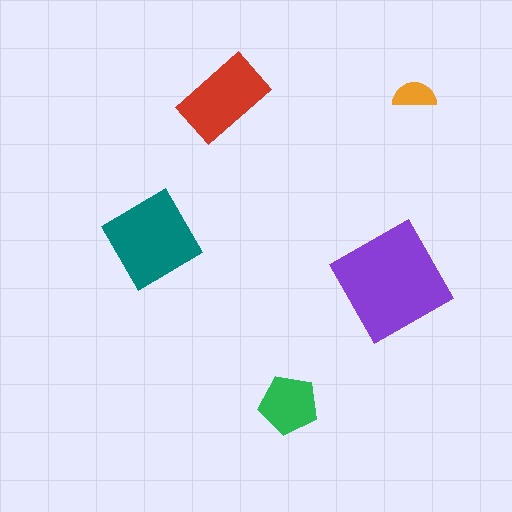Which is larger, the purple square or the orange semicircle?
The purple square.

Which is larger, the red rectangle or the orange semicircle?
The red rectangle.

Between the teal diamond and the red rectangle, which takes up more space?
The teal diamond.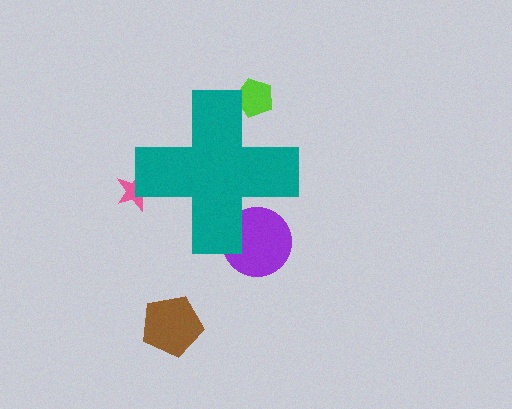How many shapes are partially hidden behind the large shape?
4 shapes are partially hidden.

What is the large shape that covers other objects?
A teal cross.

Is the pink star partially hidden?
Yes, the pink star is partially hidden behind the teal cross.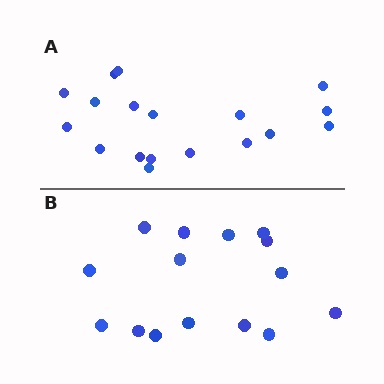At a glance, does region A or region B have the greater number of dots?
Region A (the top region) has more dots.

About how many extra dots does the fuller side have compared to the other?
Region A has just a few more — roughly 2 or 3 more dots than region B.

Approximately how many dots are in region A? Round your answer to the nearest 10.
About 20 dots. (The exact count is 18, which rounds to 20.)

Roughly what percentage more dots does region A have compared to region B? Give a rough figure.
About 20% more.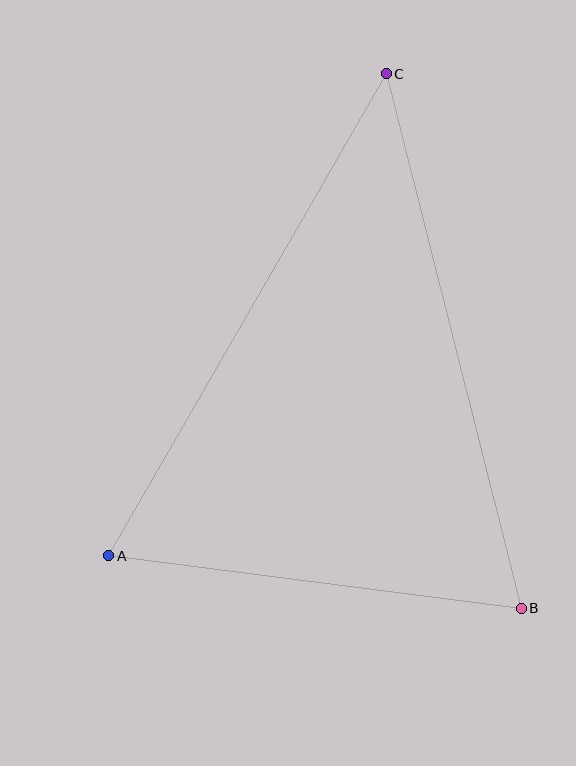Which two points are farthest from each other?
Points A and C are farthest from each other.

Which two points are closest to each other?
Points A and B are closest to each other.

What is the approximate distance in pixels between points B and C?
The distance between B and C is approximately 551 pixels.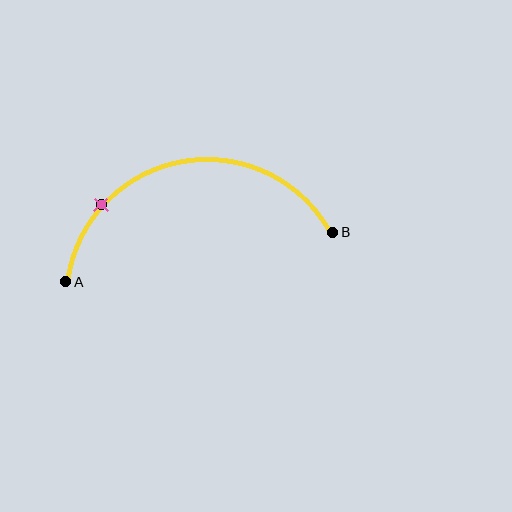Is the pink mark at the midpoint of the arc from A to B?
No. The pink mark lies on the arc but is closer to endpoint A. The arc midpoint would be at the point on the curve equidistant along the arc from both A and B.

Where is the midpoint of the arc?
The arc midpoint is the point on the curve farthest from the straight line joining A and B. It sits above that line.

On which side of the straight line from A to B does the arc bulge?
The arc bulges above the straight line connecting A and B.